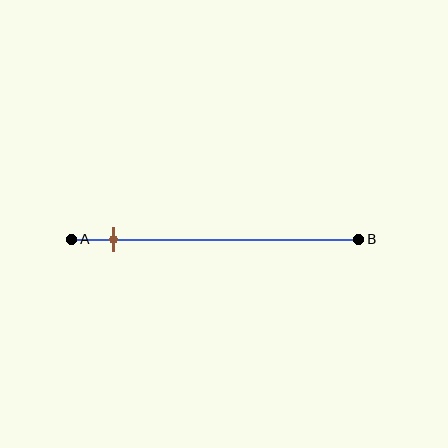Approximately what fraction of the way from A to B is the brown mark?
The brown mark is approximately 15% of the way from A to B.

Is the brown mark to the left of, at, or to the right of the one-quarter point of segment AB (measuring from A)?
The brown mark is to the left of the one-quarter point of segment AB.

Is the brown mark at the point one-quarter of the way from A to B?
No, the mark is at about 15% from A, not at the 25% one-quarter point.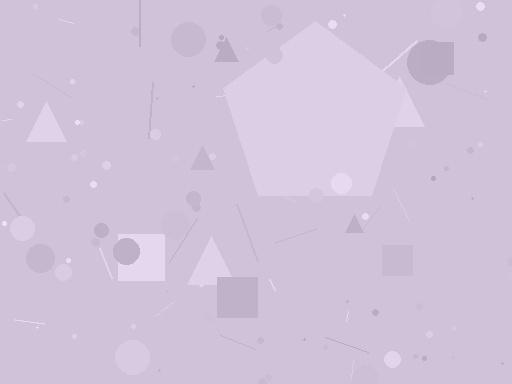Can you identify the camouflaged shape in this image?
The camouflaged shape is a pentagon.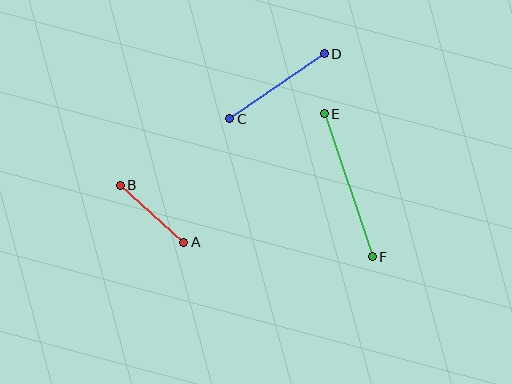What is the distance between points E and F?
The distance is approximately 151 pixels.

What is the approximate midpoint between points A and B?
The midpoint is at approximately (152, 214) pixels.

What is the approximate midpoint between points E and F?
The midpoint is at approximately (348, 185) pixels.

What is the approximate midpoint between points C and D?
The midpoint is at approximately (277, 86) pixels.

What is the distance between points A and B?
The distance is approximately 86 pixels.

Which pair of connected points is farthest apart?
Points E and F are farthest apart.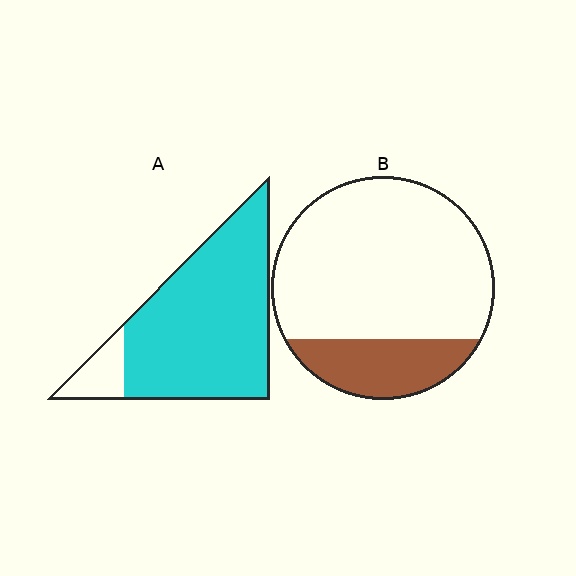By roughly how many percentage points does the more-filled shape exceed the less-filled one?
By roughly 65 percentage points (A over B).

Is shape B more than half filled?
No.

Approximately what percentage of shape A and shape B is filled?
A is approximately 90% and B is approximately 20%.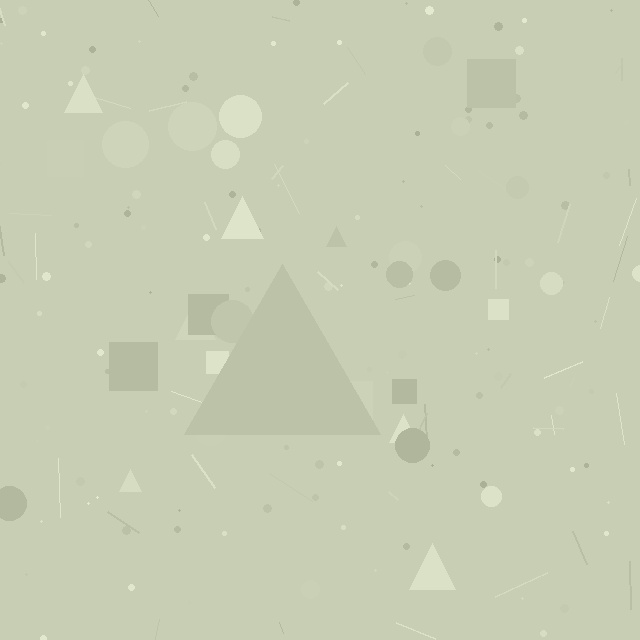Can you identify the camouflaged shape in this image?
The camouflaged shape is a triangle.